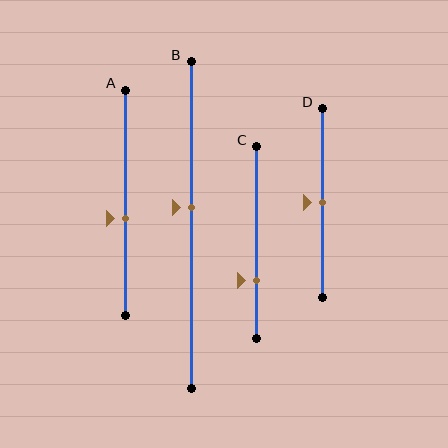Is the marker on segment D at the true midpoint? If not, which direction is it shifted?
Yes, the marker on segment D is at the true midpoint.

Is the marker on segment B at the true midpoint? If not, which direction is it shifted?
No, the marker on segment B is shifted upward by about 5% of the segment length.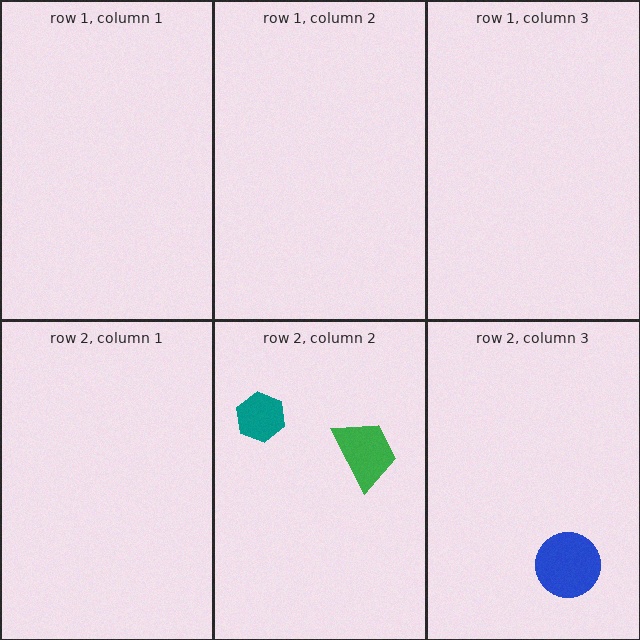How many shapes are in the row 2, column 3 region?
1.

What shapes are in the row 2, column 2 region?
The green trapezoid, the teal hexagon.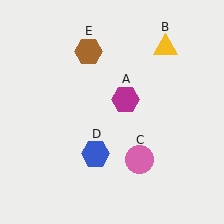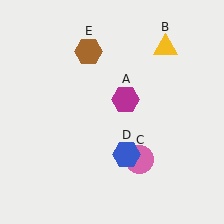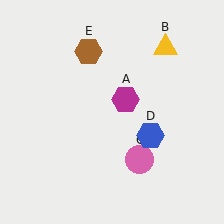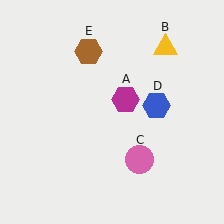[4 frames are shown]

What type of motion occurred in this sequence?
The blue hexagon (object D) rotated counterclockwise around the center of the scene.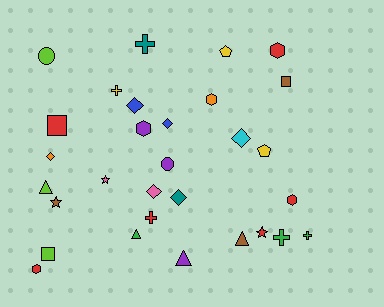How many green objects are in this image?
There are 3 green objects.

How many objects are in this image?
There are 30 objects.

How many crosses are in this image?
There are 5 crosses.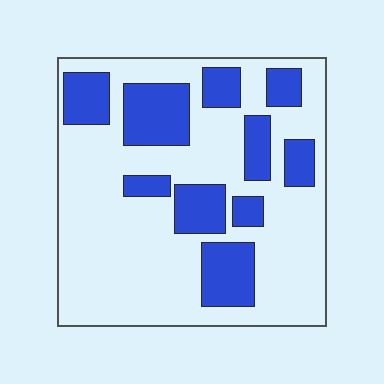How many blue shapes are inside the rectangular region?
10.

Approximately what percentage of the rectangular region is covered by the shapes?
Approximately 30%.